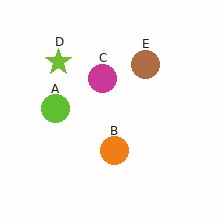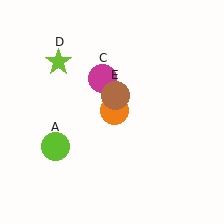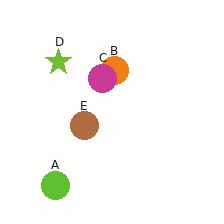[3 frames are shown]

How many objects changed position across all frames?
3 objects changed position: lime circle (object A), orange circle (object B), brown circle (object E).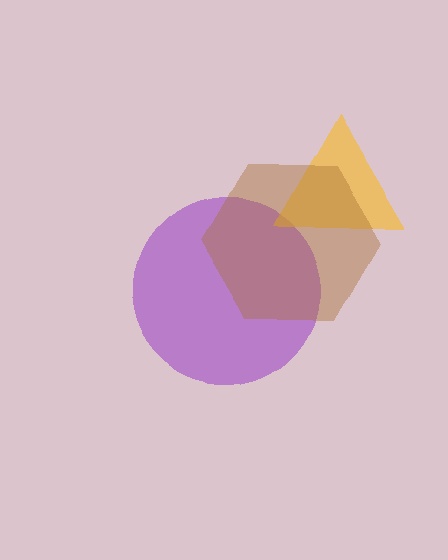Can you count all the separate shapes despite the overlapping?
Yes, there are 3 separate shapes.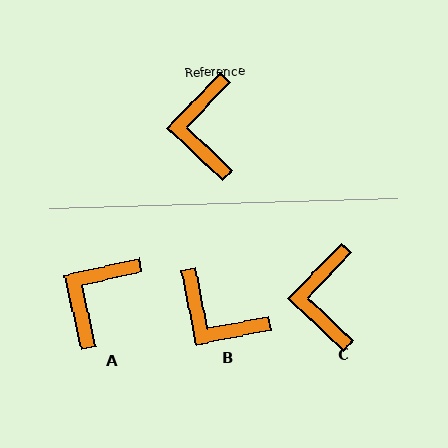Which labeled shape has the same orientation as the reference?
C.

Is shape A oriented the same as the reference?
No, it is off by about 34 degrees.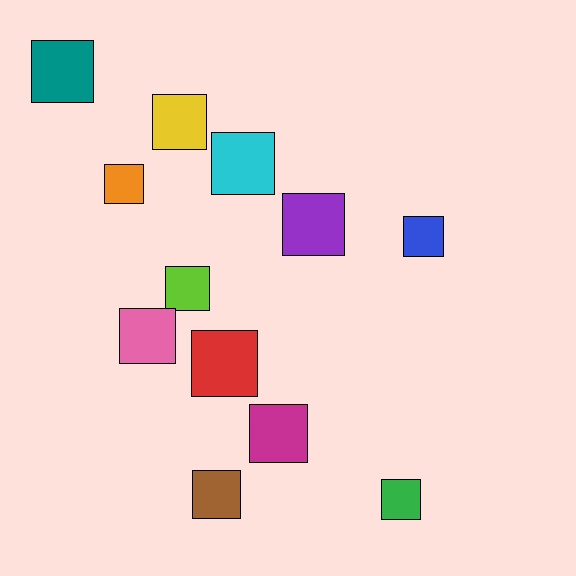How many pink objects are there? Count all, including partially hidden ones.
There is 1 pink object.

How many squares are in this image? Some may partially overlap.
There are 12 squares.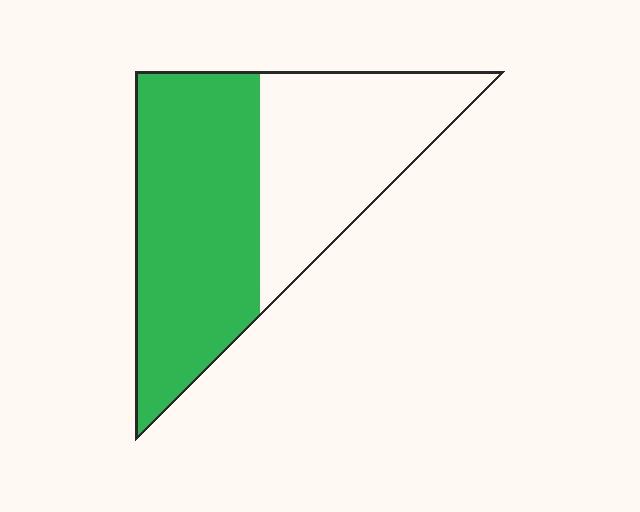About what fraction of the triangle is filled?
About three fifths (3/5).